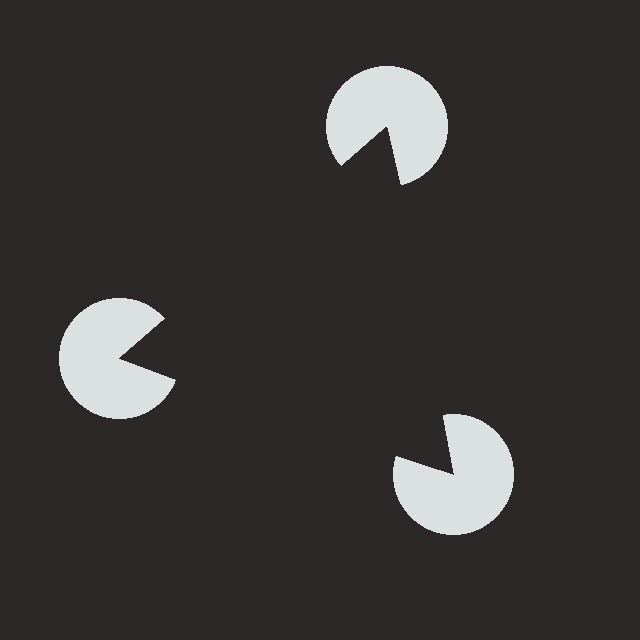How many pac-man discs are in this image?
There are 3 — one at each vertex of the illusory triangle.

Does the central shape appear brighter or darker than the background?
It typically appears slightly darker than the background, even though no actual brightness change is drawn.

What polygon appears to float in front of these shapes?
An illusory triangle — its edges are inferred from the aligned wedge cuts in the pac-man discs, not physically drawn.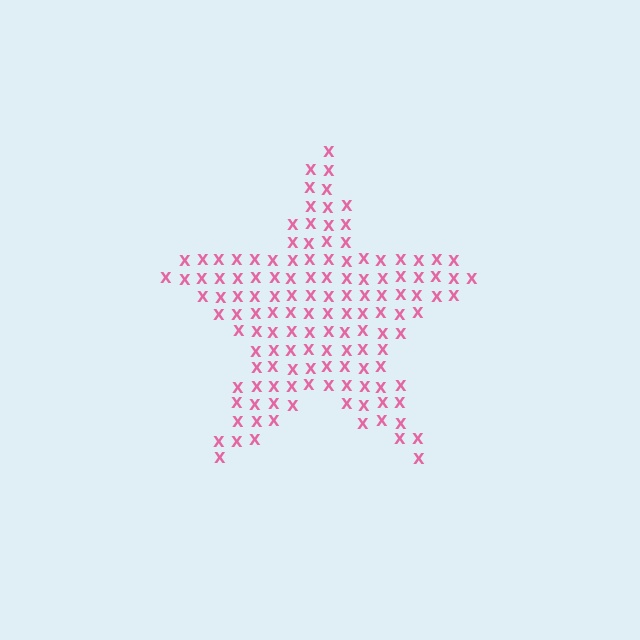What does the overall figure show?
The overall figure shows a star.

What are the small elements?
The small elements are letter X's.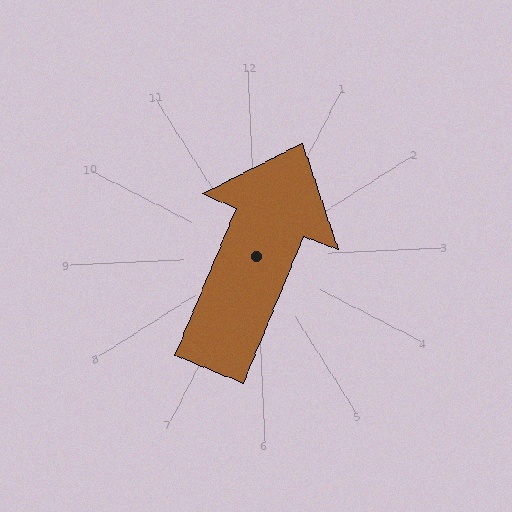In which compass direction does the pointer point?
Northeast.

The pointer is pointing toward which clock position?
Roughly 1 o'clock.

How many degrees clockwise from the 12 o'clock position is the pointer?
Approximately 25 degrees.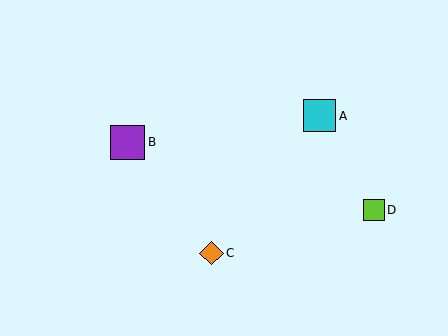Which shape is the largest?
The purple square (labeled B) is the largest.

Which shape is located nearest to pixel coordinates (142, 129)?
The purple square (labeled B) at (127, 142) is nearest to that location.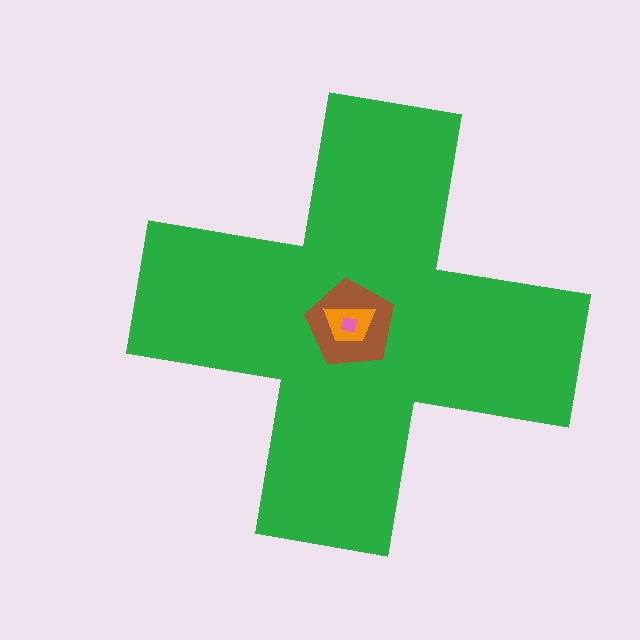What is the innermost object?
The pink square.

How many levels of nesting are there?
4.